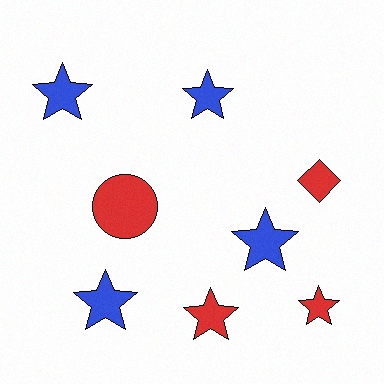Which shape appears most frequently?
Star, with 6 objects.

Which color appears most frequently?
Red, with 4 objects.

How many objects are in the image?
There are 8 objects.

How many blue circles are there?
There are no blue circles.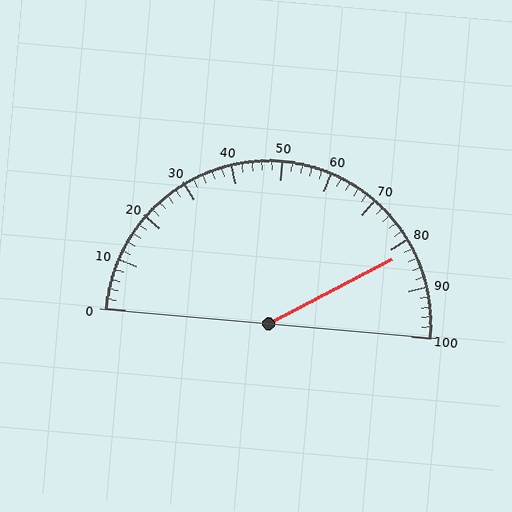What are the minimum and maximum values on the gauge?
The gauge ranges from 0 to 100.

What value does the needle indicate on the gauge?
The needle indicates approximately 82.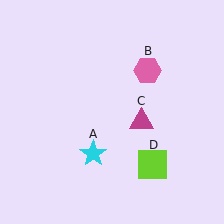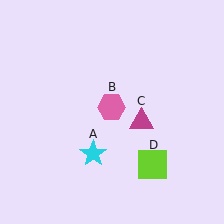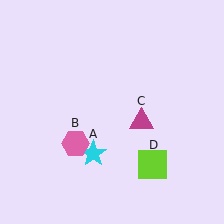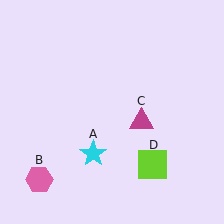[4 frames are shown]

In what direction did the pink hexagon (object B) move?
The pink hexagon (object B) moved down and to the left.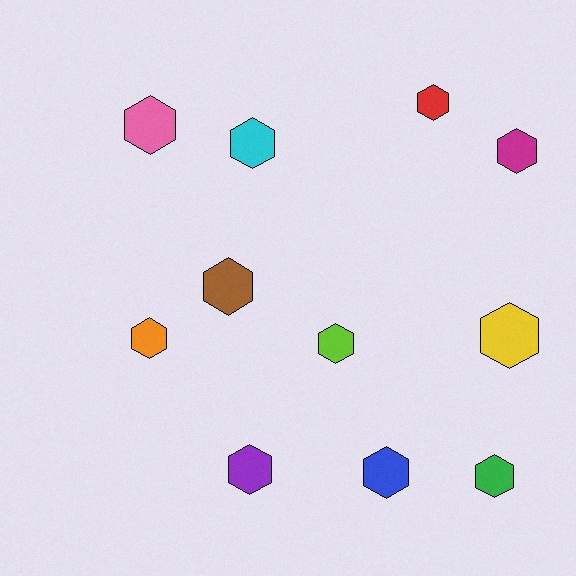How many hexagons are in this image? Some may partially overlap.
There are 11 hexagons.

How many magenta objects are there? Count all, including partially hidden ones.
There is 1 magenta object.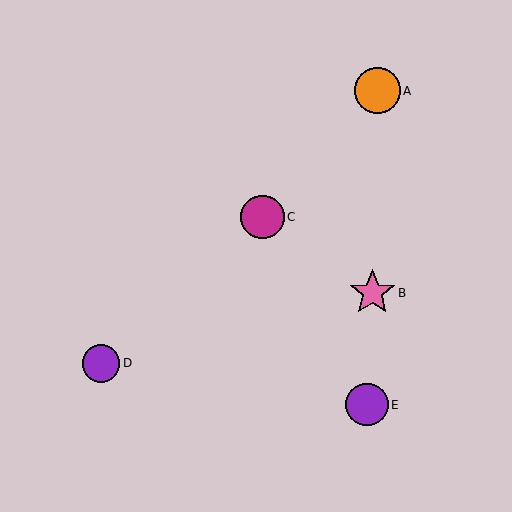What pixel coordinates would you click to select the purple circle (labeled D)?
Click at (101, 363) to select the purple circle D.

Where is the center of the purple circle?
The center of the purple circle is at (101, 363).